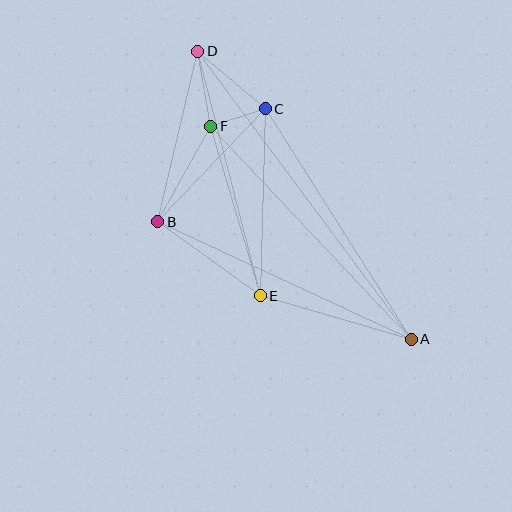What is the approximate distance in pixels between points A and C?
The distance between A and C is approximately 273 pixels.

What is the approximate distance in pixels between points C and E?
The distance between C and E is approximately 187 pixels.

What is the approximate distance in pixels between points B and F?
The distance between B and F is approximately 109 pixels.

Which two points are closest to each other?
Points C and F are closest to each other.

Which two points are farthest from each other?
Points A and D are farthest from each other.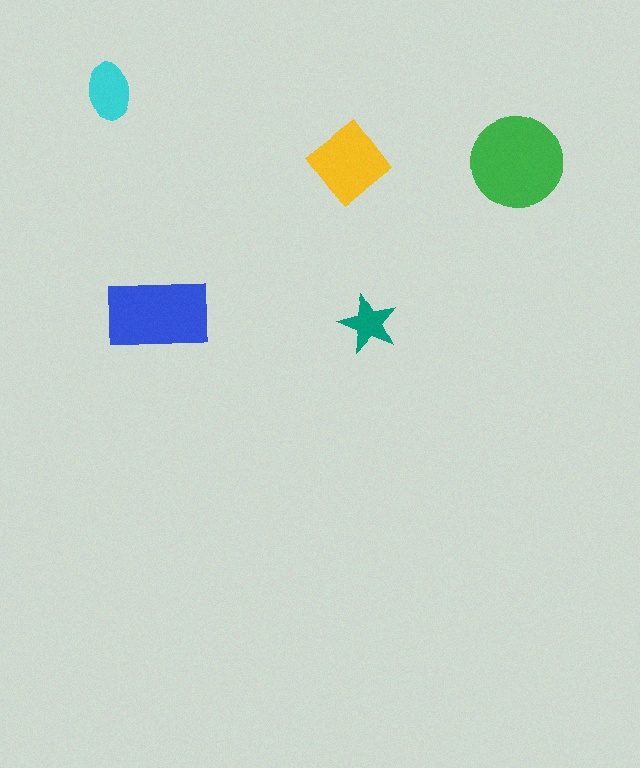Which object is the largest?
The green circle.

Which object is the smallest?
The teal star.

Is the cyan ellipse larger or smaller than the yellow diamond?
Smaller.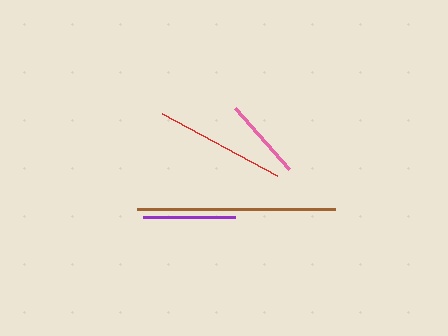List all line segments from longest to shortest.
From longest to shortest: brown, red, purple, pink.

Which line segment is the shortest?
The pink line is the shortest at approximately 81 pixels.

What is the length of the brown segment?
The brown segment is approximately 198 pixels long.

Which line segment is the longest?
The brown line is the longest at approximately 198 pixels.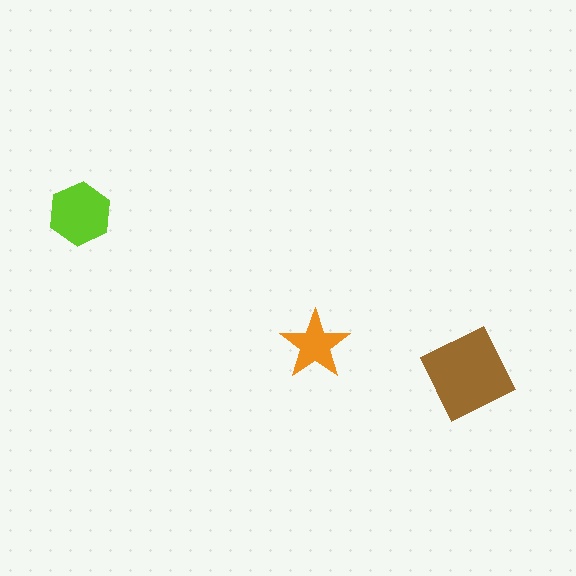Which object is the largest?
The brown square.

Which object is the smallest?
The orange star.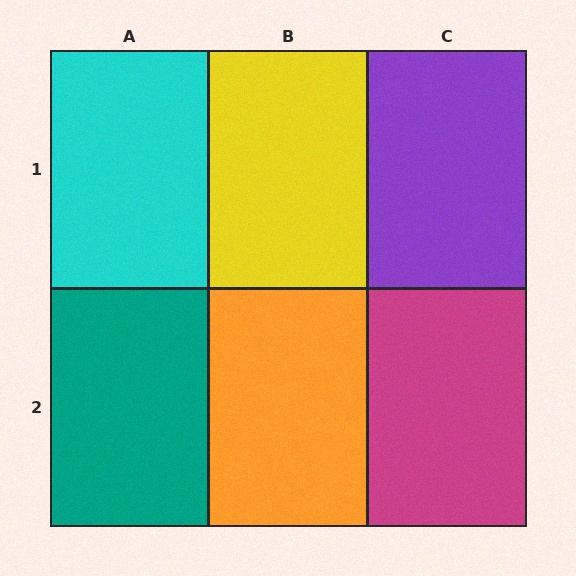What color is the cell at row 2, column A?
Teal.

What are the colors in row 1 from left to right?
Cyan, yellow, purple.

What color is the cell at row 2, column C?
Magenta.